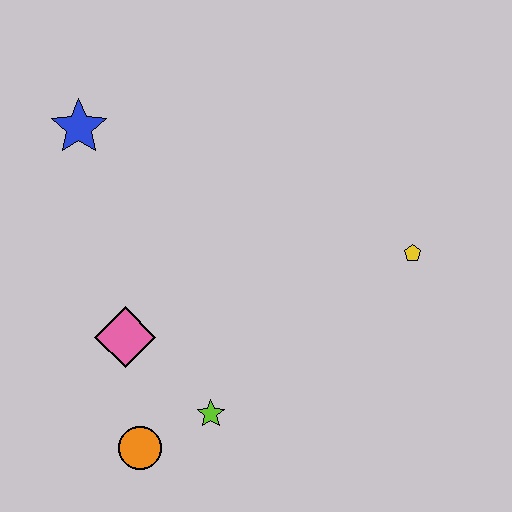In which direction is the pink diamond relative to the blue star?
The pink diamond is below the blue star.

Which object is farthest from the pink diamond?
The yellow pentagon is farthest from the pink diamond.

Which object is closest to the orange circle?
The lime star is closest to the orange circle.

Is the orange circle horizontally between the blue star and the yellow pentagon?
Yes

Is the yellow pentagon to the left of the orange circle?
No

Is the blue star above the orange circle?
Yes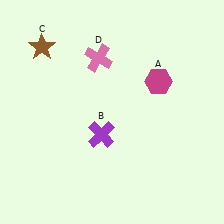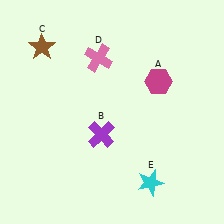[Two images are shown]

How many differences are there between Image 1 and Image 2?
There is 1 difference between the two images.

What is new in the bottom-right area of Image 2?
A cyan star (E) was added in the bottom-right area of Image 2.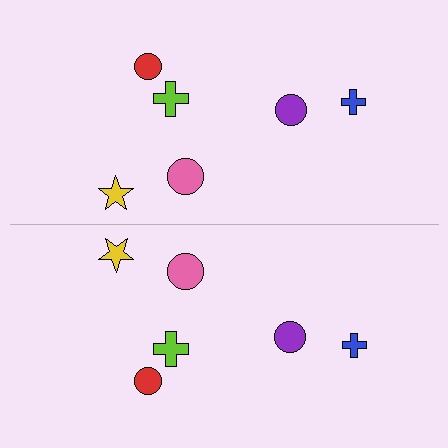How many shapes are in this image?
There are 12 shapes in this image.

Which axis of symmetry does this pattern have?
The pattern has a horizontal axis of symmetry running through the center of the image.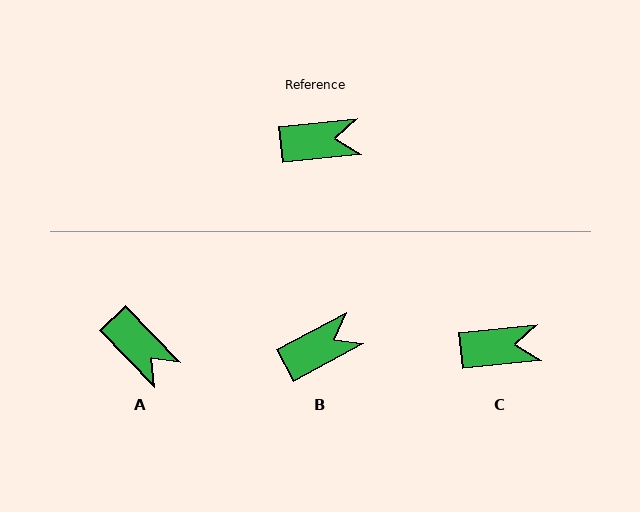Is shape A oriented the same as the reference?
No, it is off by about 52 degrees.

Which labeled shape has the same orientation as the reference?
C.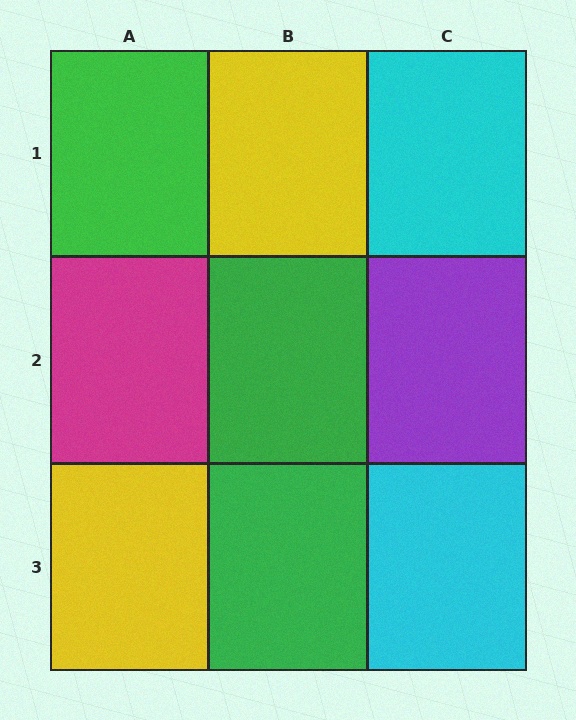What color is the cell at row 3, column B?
Green.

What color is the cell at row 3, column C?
Cyan.